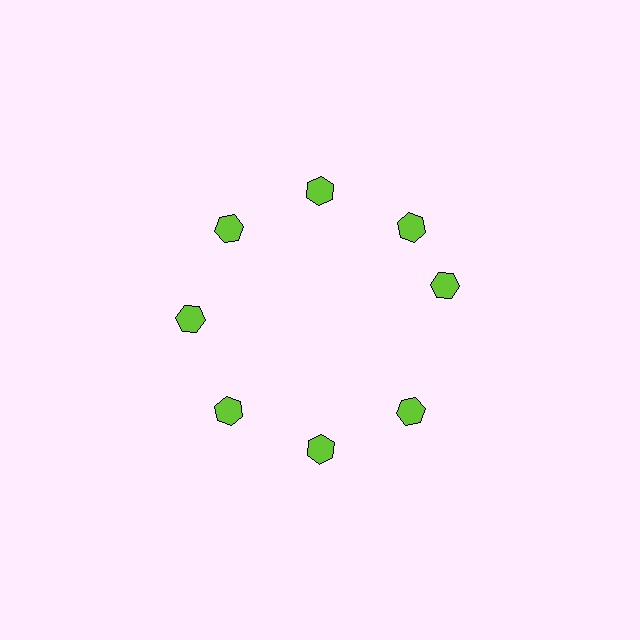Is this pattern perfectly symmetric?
No. The 8 lime hexagons are arranged in a ring, but one element near the 3 o'clock position is rotated out of alignment along the ring, breaking the 8-fold rotational symmetry.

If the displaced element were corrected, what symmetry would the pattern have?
It would have 8-fold rotational symmetry — the pattern would map onto itself every 45 degrees.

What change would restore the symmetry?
The symmetry would be restored by rotating it back into even spacing with its neighbors so that all 8 hexagons sit at equal angles and equal distance from the center.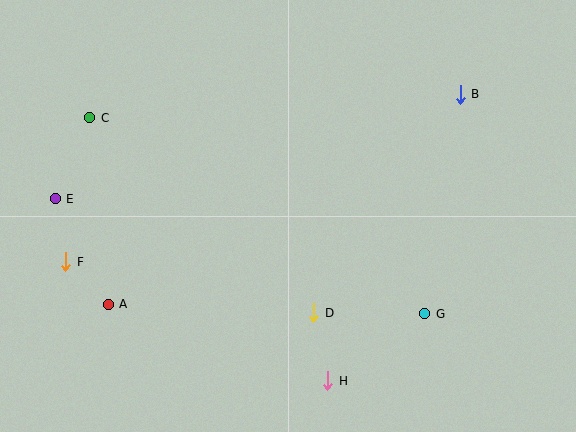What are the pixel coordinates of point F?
Point F is at (66, 262).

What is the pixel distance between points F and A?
The distance between F and A is 60 pixels.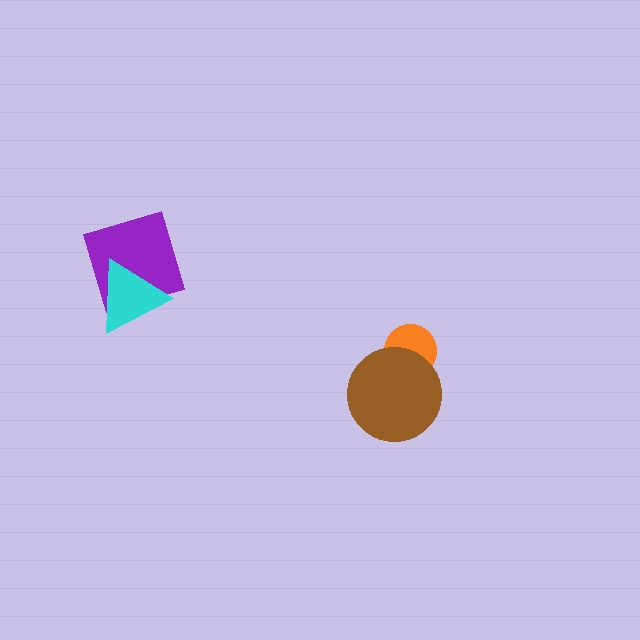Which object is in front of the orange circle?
The brown circle is in front of the orange circle.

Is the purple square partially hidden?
Yes, it is partially covered by another shape.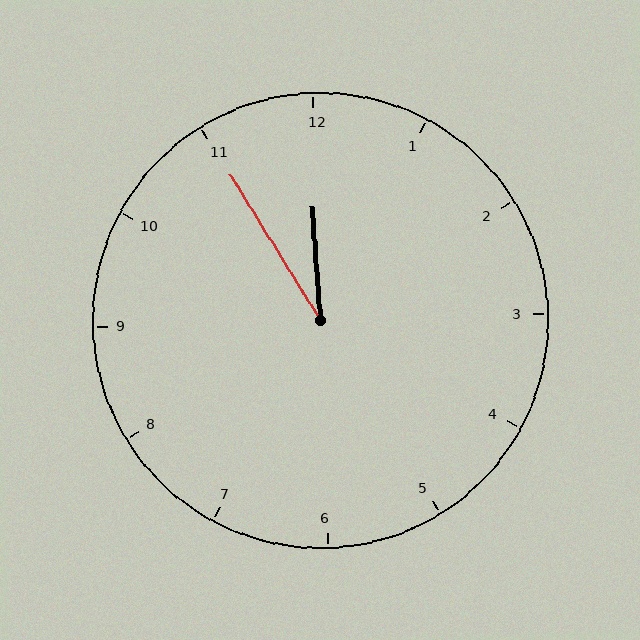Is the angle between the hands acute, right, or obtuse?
It is acute.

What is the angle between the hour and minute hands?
Approximately 28 degrees.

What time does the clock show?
11:55.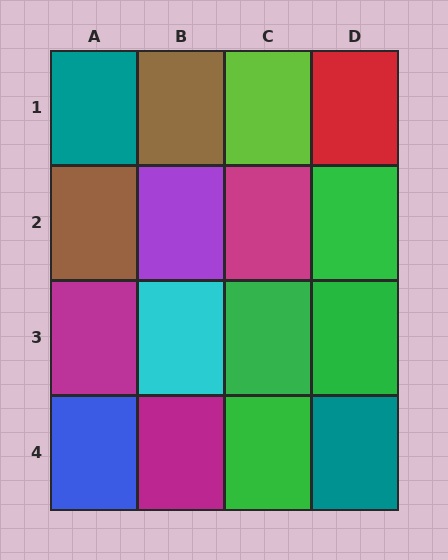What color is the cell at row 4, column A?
Blue.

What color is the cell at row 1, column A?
Teal.